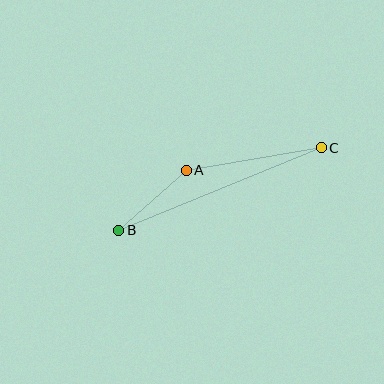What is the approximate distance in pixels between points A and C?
The distance between A and C is approximately 137 pixels.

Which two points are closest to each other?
Points A and B are closest to each other.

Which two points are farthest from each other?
Points B and C are farthest from each other.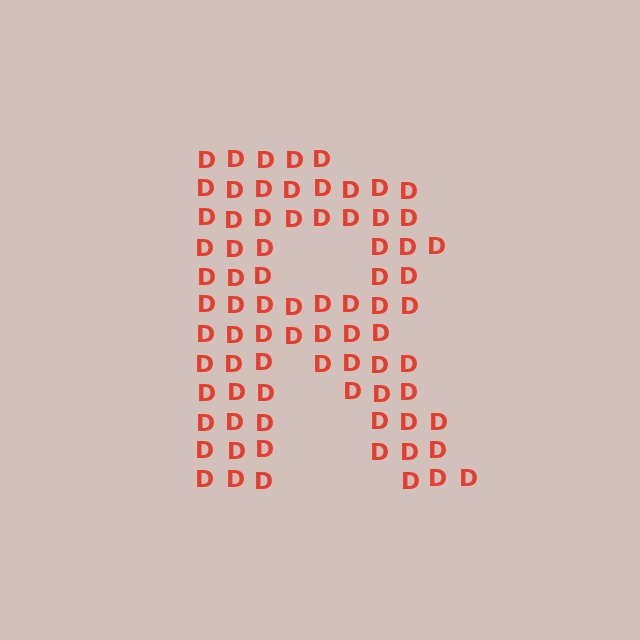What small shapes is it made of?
It is made of small letter D's.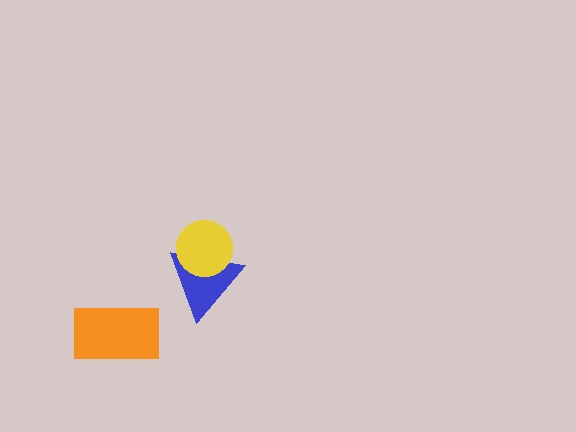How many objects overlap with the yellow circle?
1 object overlaps with the yellow circle.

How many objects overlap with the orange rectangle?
0 objects overlap with the orange rectangle.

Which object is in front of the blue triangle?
The yellow circle is in front of the blue triangle.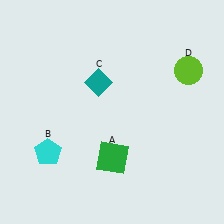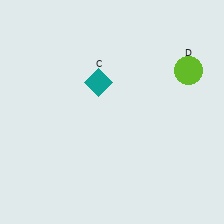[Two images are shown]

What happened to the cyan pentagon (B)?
The cyan pentagon (B) was removed in Image 2. It was in the bottom-left area of Image 1.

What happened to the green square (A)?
The green square (A) was removed in Image 2. It was in the bottom-right area of Image 1.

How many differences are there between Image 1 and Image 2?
There are 2 differences between the two images.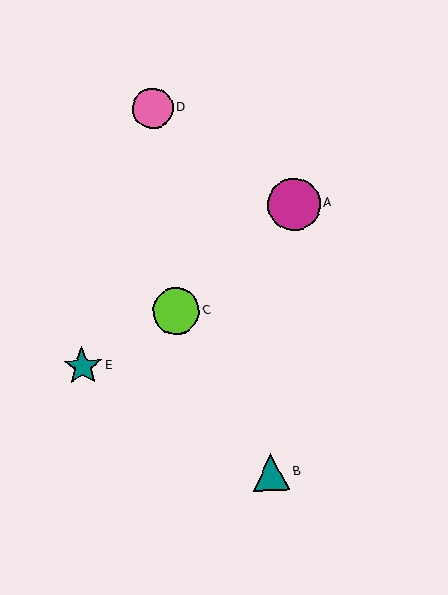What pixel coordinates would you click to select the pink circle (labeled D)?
Click at (153, 108) to select the pink circle D.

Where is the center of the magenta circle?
The center of the magenta circle is at (294, 204).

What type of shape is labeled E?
Shape E is a teal star.